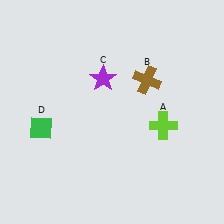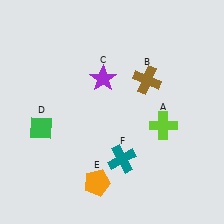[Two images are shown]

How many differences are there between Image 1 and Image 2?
There are 2 differences between the two images.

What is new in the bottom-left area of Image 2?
An orange pentagon (E) was added in the bottom-left area of Image 2.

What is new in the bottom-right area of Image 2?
A teal cross (F) was added in the bottom-right area of Image 2.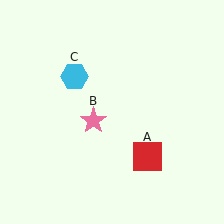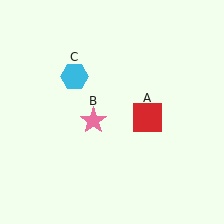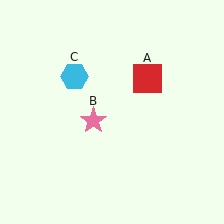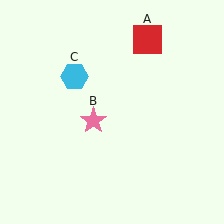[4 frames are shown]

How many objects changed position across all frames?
1 object changed position: red square (object A).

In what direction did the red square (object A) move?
The red square (object A) moved up.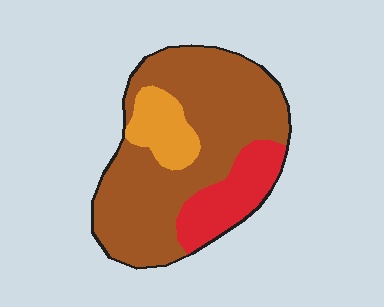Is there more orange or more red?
Red.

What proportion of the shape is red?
Red takes up about one fifth (1/5) of the shape.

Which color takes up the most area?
Brown, at roughly 70%.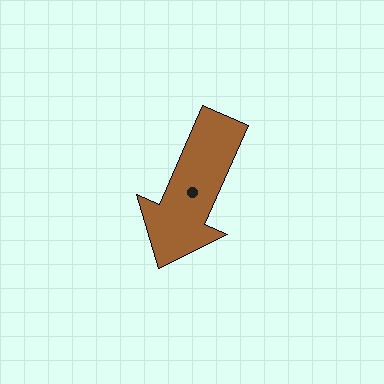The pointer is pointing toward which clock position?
Roughly 7 o'clock.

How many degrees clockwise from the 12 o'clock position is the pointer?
Approximately 204 degrees.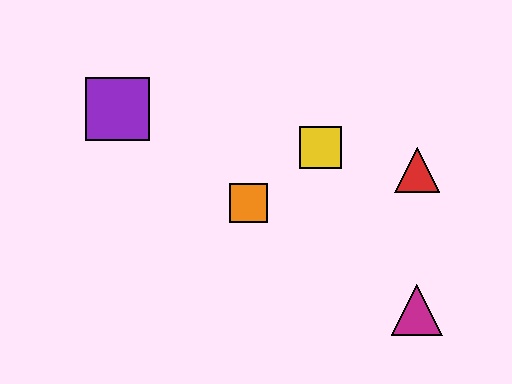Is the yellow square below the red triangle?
No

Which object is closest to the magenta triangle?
The red triangle is closest to the magenta triangle.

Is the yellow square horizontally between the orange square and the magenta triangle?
Yes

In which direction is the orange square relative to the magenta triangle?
The orange square is to the left of the magenta triangle.